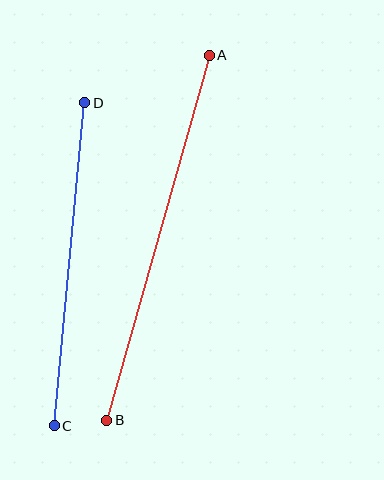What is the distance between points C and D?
The distance is approximately 324 pixels.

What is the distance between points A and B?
The distance is approximately 379 pixels.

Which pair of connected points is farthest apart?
Points A and B are farthest apart.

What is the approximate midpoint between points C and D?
The midpoint is at approximately (70, 264) pixels.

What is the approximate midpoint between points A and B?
The midpoint is at approximately (158, 238) pixels.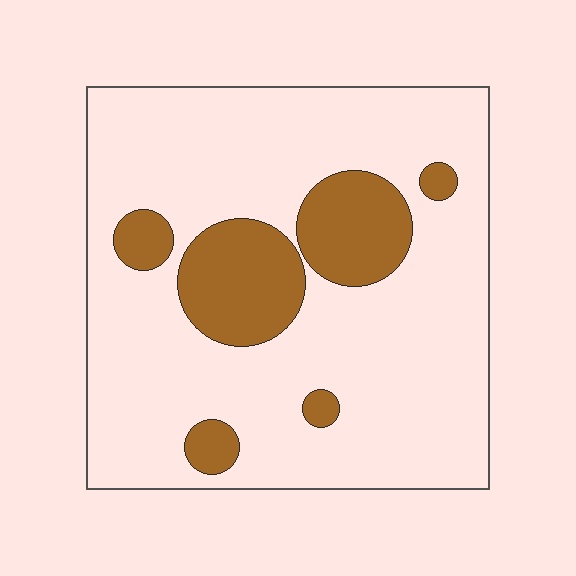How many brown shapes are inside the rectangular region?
6.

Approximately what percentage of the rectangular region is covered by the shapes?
Approximately 20%.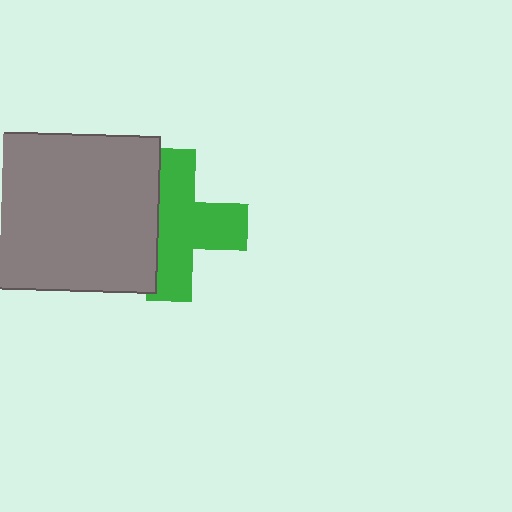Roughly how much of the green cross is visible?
Most of it is visible (roughly 67%).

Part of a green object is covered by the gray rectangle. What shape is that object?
It is a cross.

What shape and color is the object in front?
The object in front is a gray rectangle.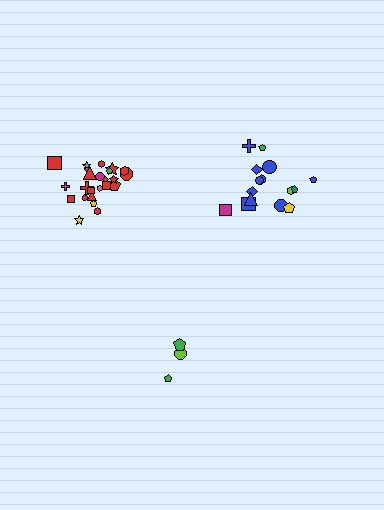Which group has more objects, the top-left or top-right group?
The top-left group.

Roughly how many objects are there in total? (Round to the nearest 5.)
Roughly 45 objects in total.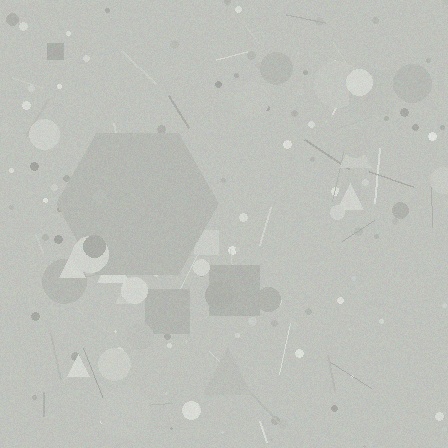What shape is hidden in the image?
A hexagon is hidden in the image.